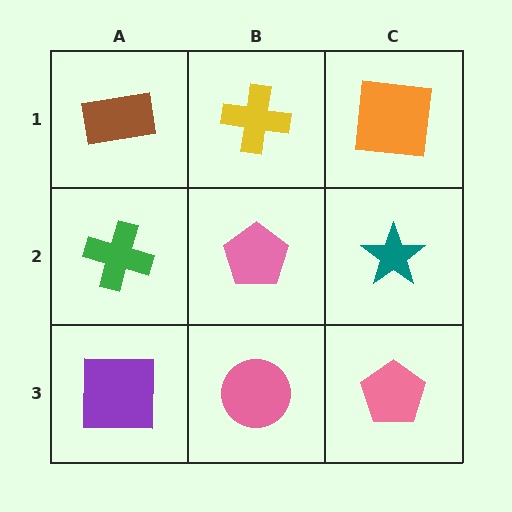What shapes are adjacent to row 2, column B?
A yellow cross (row 1, column B), a pink circle (row 3, column B), a green cross (row 2, column A), a teal star (row 2, column C).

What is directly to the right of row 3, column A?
A pink circle.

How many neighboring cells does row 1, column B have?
3.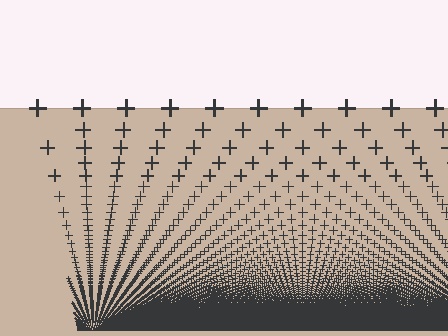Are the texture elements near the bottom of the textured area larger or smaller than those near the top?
Smaller. The gradient is inverted — elements near the bottom are smaller and denser.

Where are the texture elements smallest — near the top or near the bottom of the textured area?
Near the bottom.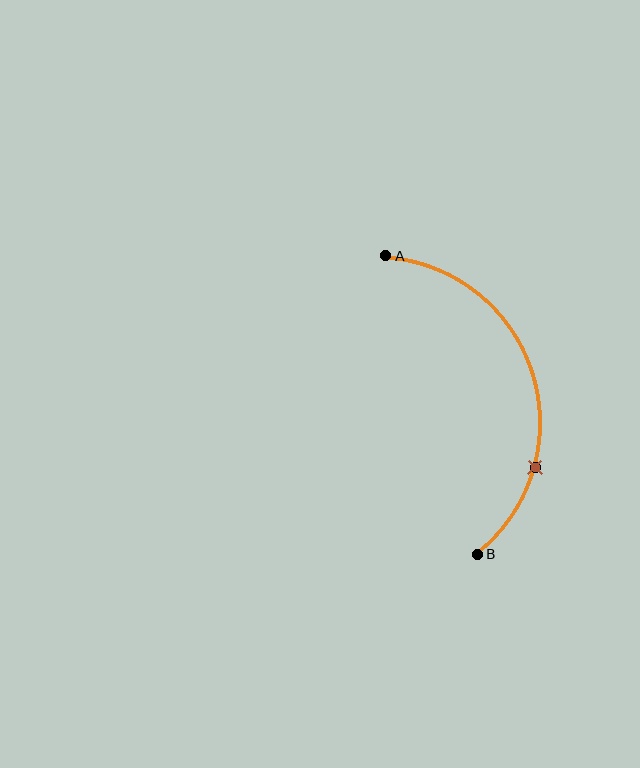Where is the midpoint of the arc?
The arc midpoint is the point on the curve farthest from the straight line joining A and B. It sits to the right of that line.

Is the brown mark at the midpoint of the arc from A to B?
No. The brown mark lies on the arc but is closer to endpoint B. The arc midpoint would be at the point on the curve equidistant along the arc from both A and B.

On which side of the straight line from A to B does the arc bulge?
The arc bulges to the right of the straight line connecting A and B.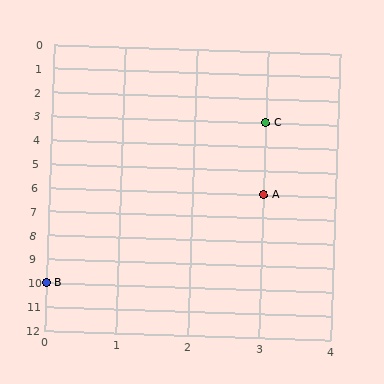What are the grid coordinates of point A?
Point A is at grid coordinates (3, 6).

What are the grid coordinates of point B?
Point B is at grid coordinates (0, 10).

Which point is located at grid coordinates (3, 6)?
Point A is at (3, 6).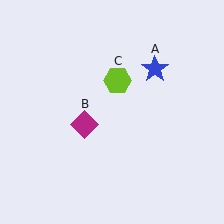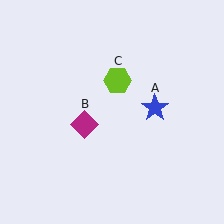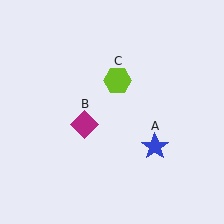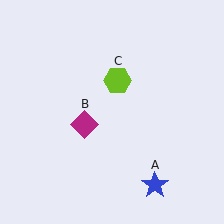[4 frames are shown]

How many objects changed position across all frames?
1 object changed position: blue star (object A).